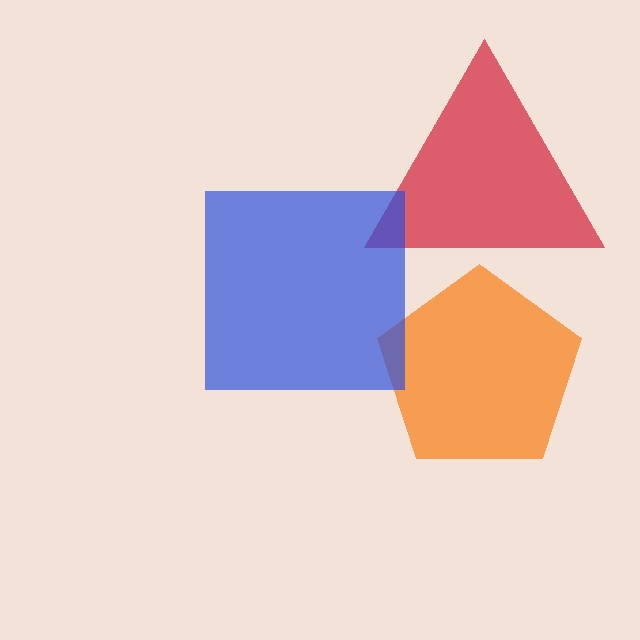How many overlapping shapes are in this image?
There are 3 overlapping shapes in the image.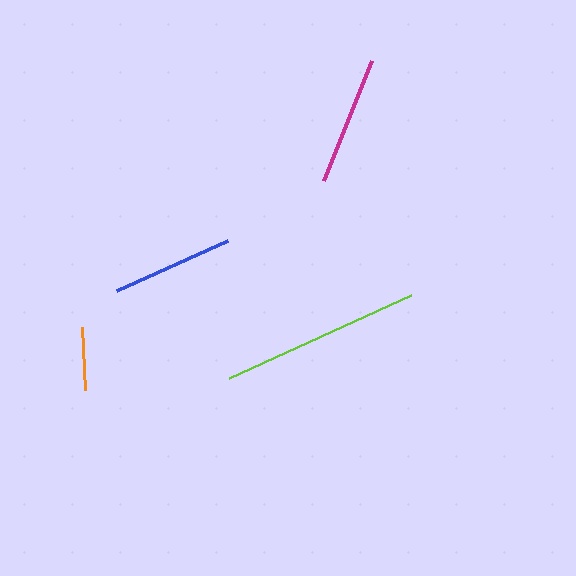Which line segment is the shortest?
The orange line is the shortest at approximately 63 pixels.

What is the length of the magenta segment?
The magenta segment is approximately 129 pixels long.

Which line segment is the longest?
The lime line is the longest at approximately 200 pixels.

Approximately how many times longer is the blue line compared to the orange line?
The blue line is approximately 1.9 times the length of the orange line.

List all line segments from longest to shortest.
From longest to shortest: lime, magenta, blue, orange.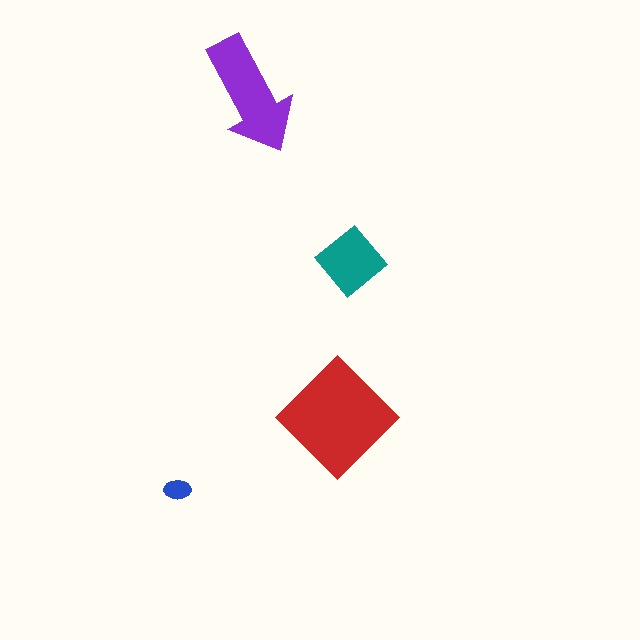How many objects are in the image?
There are 4 objects in the image.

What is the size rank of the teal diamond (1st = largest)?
3rd.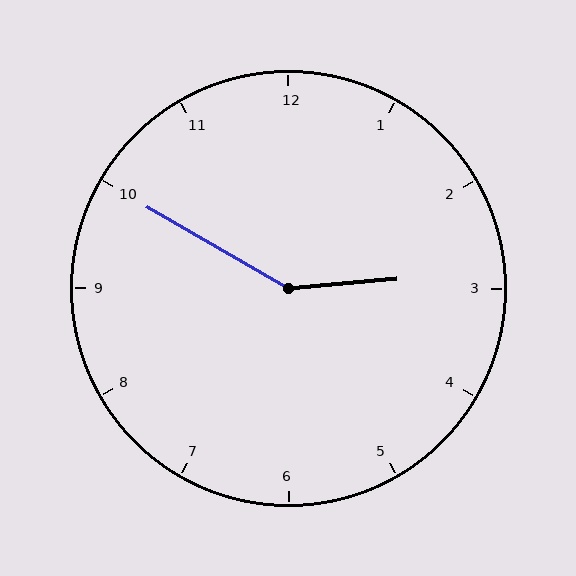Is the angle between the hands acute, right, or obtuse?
It is obtuse.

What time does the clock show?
2:50.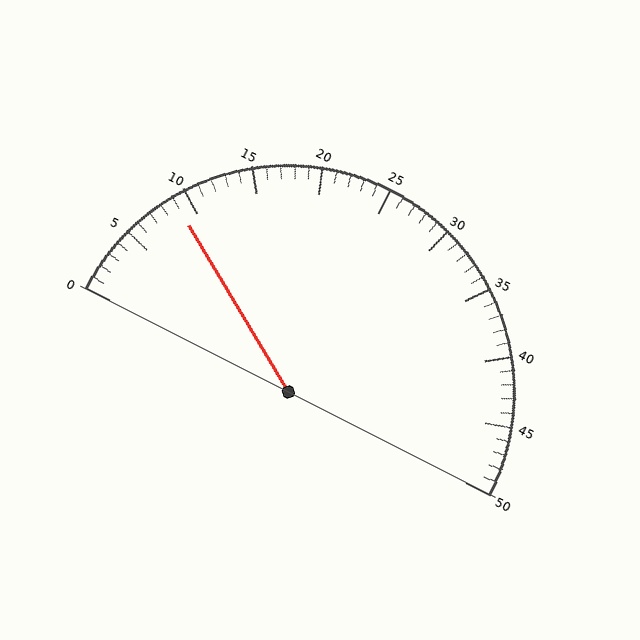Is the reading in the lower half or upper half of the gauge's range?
The reading is in the lower half of the range (0 to 50).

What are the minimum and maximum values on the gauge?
The gauge ranges from 0 to 50.